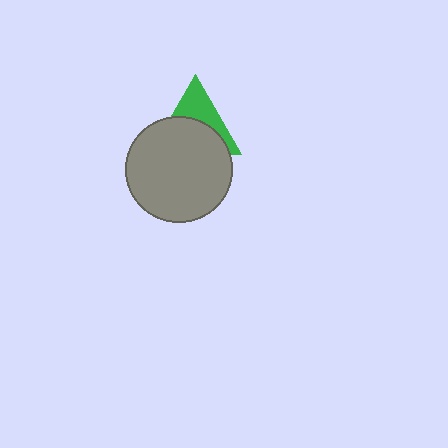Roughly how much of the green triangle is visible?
A small part of it is visible (roughly 41%).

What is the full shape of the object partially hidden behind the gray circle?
The partially hidden object is a green triangle.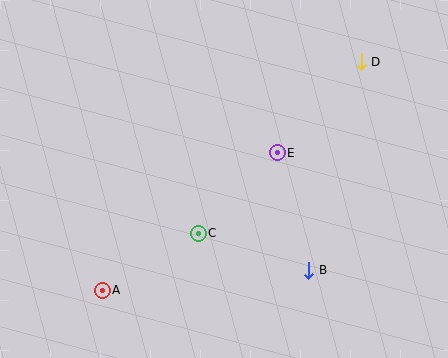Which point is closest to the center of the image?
Point E at (277, 153) is closest to the center.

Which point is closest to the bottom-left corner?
Point A is closest to the bottom-left corner.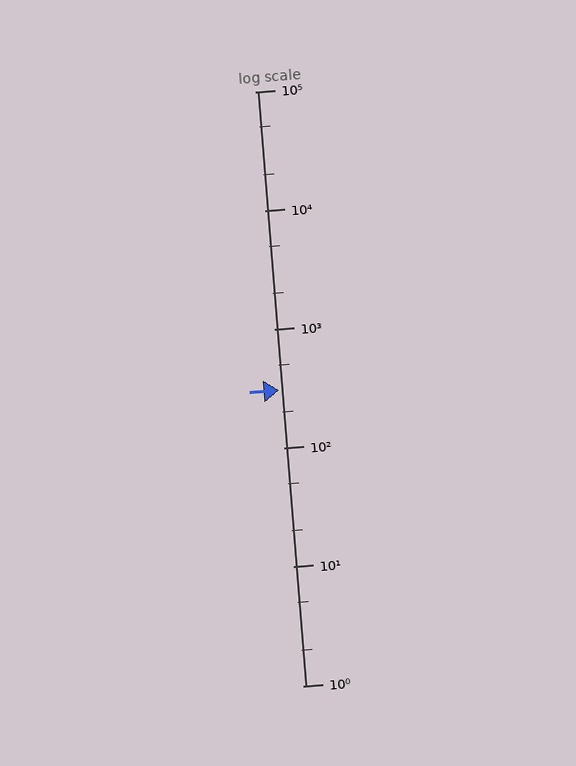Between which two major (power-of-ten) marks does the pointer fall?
The pointer is between 100 and 1000.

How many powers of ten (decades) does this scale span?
The scale spans 5 decades, from 1 to 100000.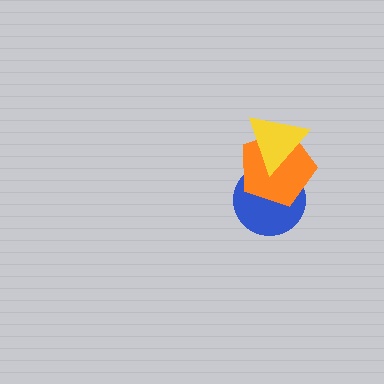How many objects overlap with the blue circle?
2 objects overlap with the blue circle.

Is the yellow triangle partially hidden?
No, no other shape covers it.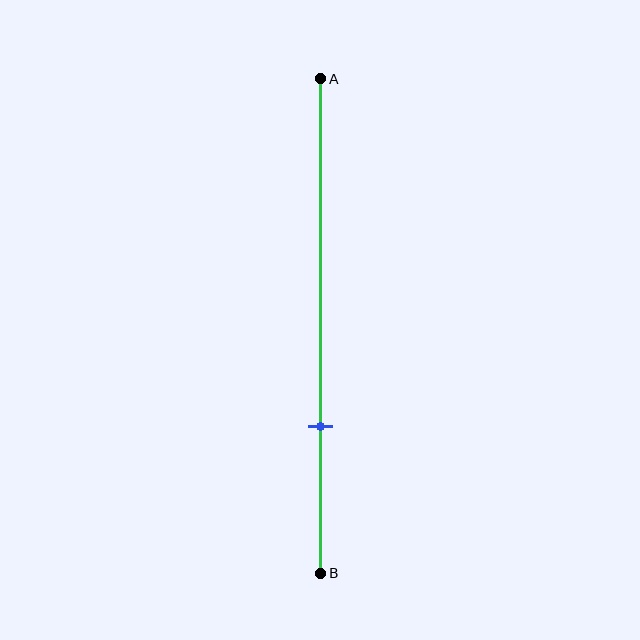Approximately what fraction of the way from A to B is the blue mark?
The blue mark is approximately 70% of the way from A to B.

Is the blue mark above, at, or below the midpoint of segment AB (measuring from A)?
The blue mark is below the midpoint of segment AB.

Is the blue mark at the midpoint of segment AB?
No, the mark is at about 70% from A, not at the 50% midpoint.